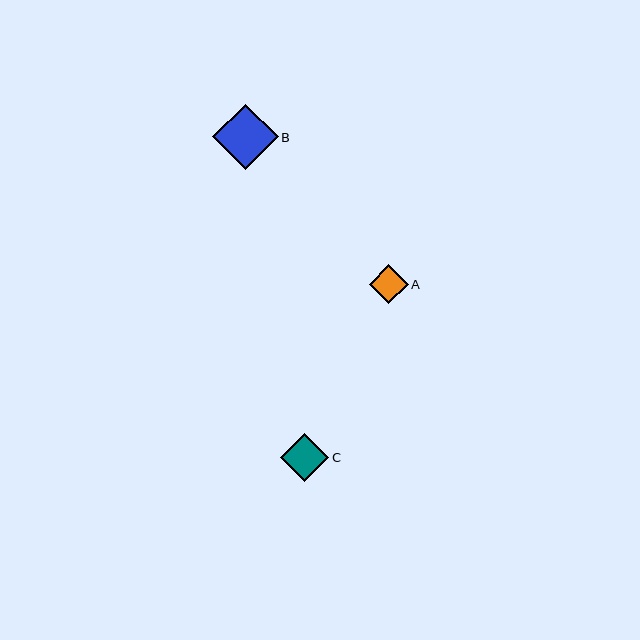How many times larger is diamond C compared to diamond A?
Diamond C is approximately 1.2 times the size of diamond A.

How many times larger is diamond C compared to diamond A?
Diamond C is approximately 1.2 times the size of diamond A.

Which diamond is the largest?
Diamond B is the largest with a size of approximately 65 pixels.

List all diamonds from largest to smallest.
From largest to smallest: B, C, A.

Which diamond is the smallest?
Diamond A is the smallest with a size of approximately 39 pixels.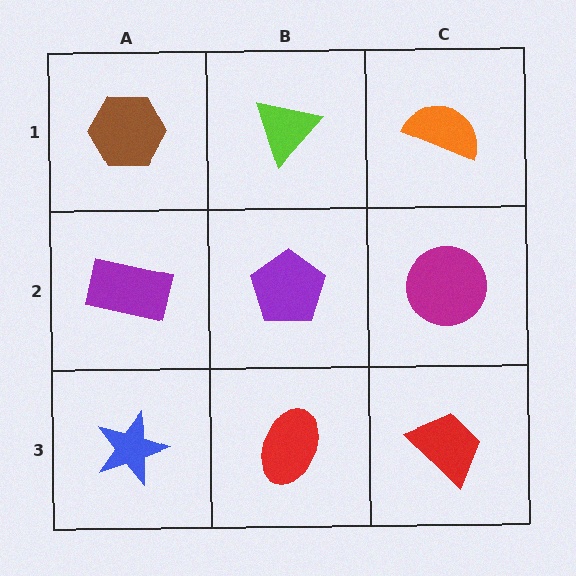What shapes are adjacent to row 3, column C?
A magenta circle (row 2, column C), a red ellipse (row 3, column B).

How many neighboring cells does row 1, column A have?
2.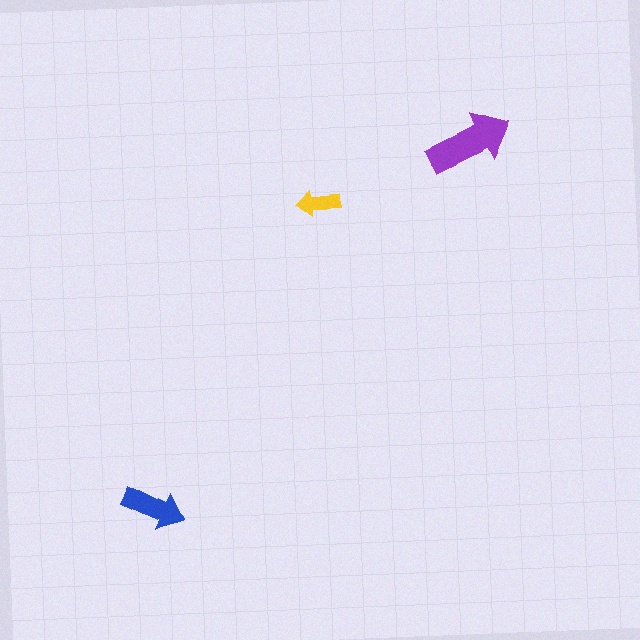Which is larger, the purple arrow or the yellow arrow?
The purple one.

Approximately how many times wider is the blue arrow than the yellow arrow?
About 1.5 times wider.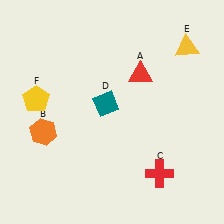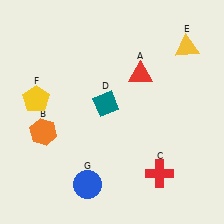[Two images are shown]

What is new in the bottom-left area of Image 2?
A blue circle (G) was added in the bottom-left area of Image 2.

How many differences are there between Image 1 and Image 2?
There is 1 difference between the two images.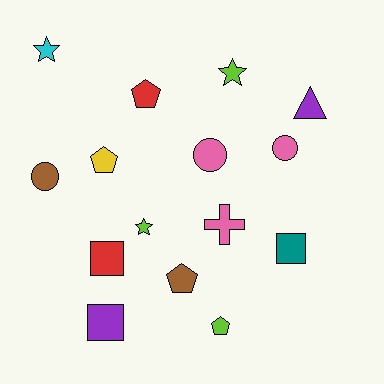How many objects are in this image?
There are 15 objects.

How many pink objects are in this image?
There are 3 pink objects.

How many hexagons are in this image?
There are no hexagons.